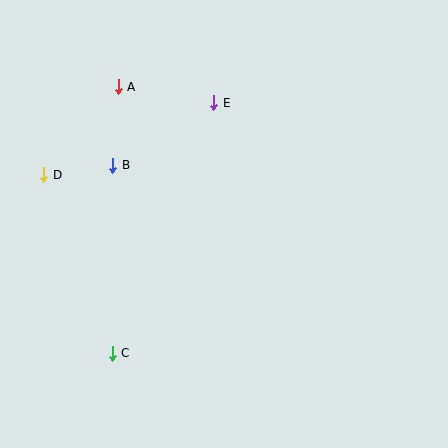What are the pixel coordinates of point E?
Point E is at (214, 103).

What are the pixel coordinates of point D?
Point D is at (44, 175).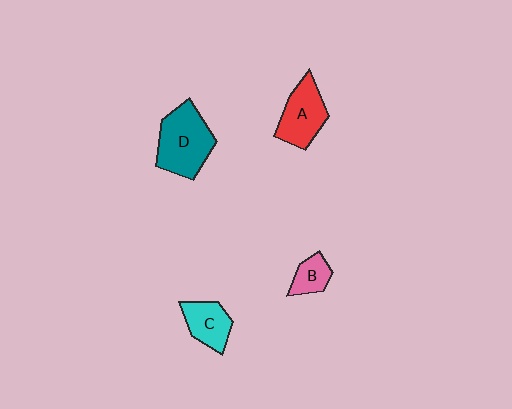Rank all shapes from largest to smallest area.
From largest to smallest: D (teal), A (red), C (cyan), B (pink).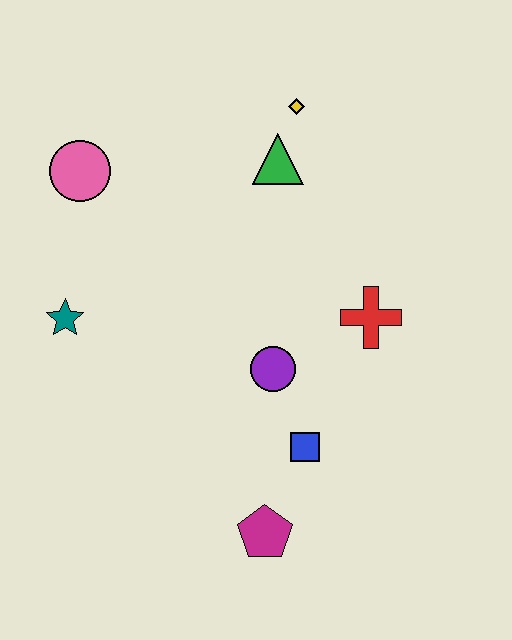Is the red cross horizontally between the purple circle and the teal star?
No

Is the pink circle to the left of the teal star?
No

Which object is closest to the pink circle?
The teal star is closest to the pink circle.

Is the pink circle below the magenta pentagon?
No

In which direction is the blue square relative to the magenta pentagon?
The blue square is above the magenta pentagon.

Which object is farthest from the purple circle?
The pink circle is farthest from the purple circle.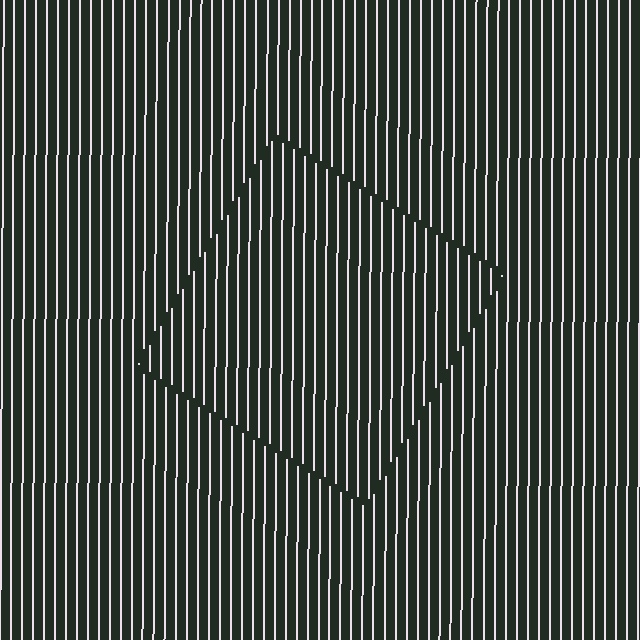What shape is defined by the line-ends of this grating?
An illusory square. The interior of the shape contains the same grating, shifted by half a period — the contour is defined by the phase discontinuity where line-ends from the inner and outer gratings abut.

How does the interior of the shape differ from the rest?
The interior of the shape contains the same grating, shifted by half a period — the contour is defined by the phase discontinuity where line-ends from the inner and outer gratings abut.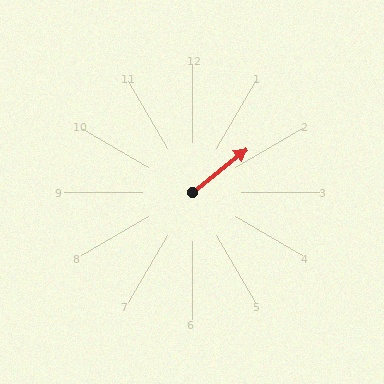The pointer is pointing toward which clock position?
Roughly 2 o'clock.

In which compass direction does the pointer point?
Northeast.